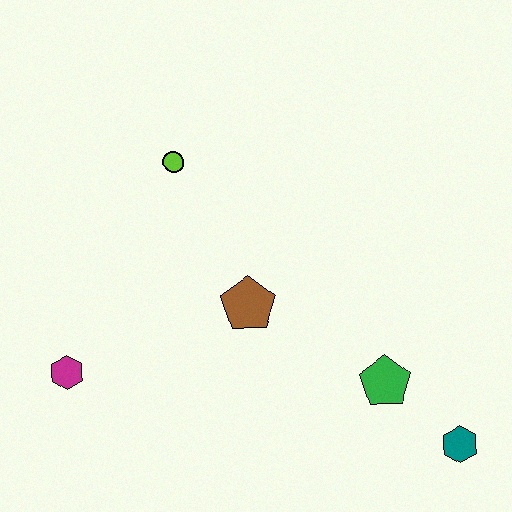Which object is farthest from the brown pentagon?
The teal hexagon is farthest from the brown pentagon.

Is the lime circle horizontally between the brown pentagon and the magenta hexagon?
Yes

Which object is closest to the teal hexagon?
The green pentagon is closest to the teal hexagon.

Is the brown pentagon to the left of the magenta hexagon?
No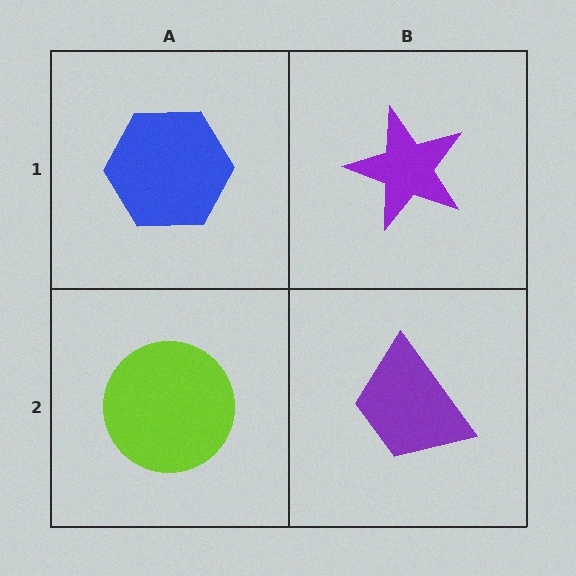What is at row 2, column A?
A lime circle.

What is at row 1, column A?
A blue hexagon.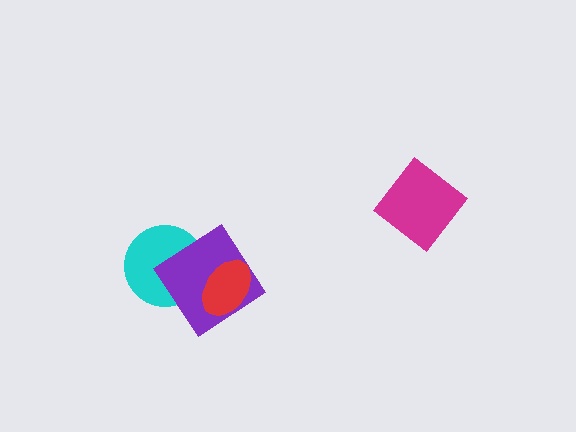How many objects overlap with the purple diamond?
2 objects overlap with the purple diamond.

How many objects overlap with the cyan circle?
1 object overlaps with the cyan circle.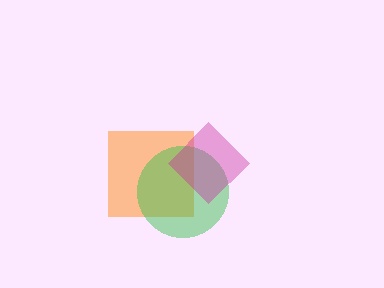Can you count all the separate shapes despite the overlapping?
Yes, there are 3 separate shapes.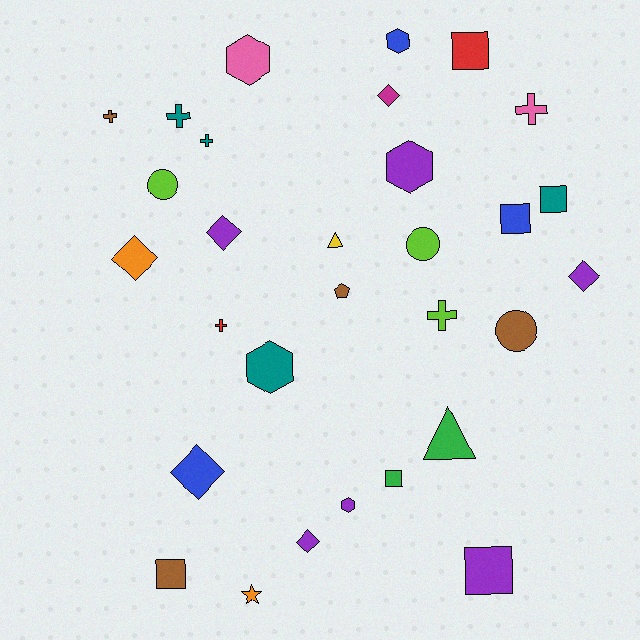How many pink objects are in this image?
There are 2 pink objects.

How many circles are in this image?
There are 3 circles.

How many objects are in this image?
There are 30 objects.